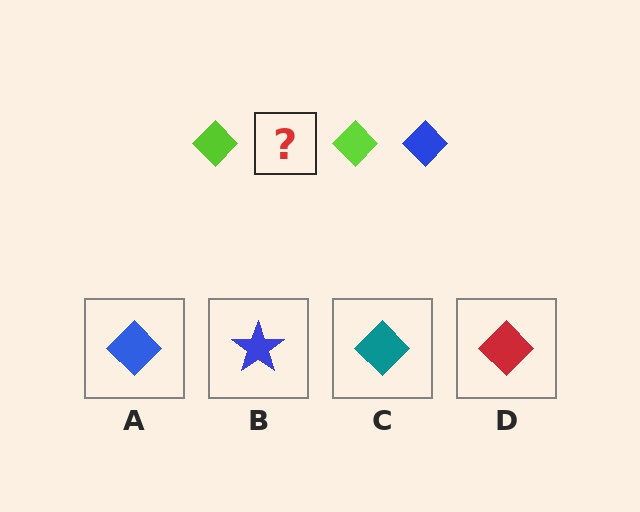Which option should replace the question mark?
Option A.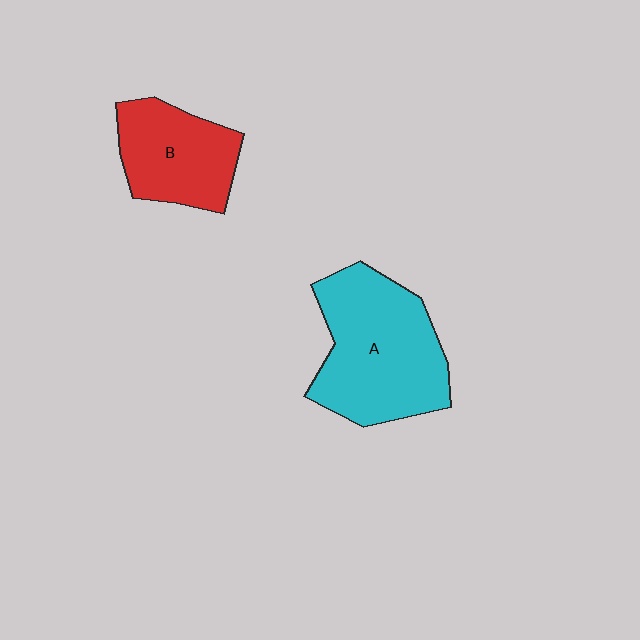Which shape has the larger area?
Shape A (cyan).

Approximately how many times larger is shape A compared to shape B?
Approximately 1.6 times.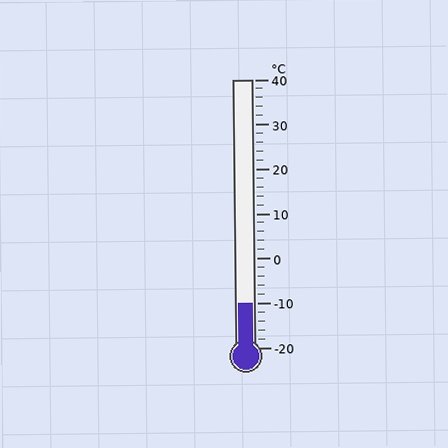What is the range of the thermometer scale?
The thermometer scale ranges from -20°C to 40°C.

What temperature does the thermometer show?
The thermometer shows approximately -10°C.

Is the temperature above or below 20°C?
The temperature is below 20°C.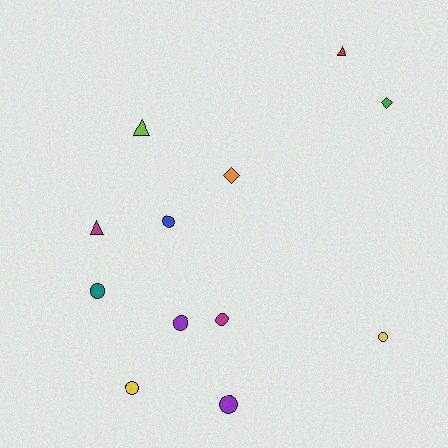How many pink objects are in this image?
There are no pink objects.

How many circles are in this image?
There are 7 circles.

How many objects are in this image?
There are 12 objects.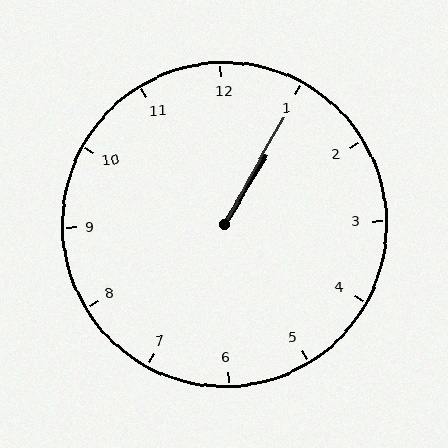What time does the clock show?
1:05.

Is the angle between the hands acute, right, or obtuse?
It is acute.